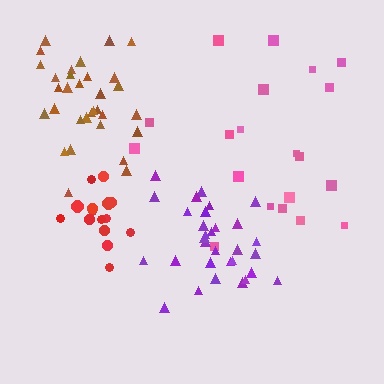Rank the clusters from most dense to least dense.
purple, brown, red, pink.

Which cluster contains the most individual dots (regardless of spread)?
Brown (32).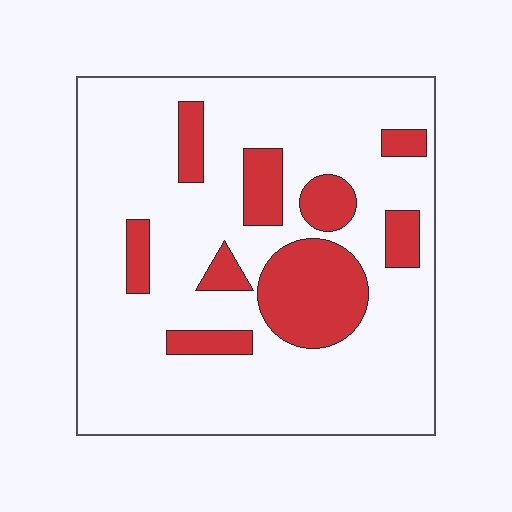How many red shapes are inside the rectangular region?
9.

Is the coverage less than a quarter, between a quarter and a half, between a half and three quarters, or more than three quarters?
Less than a quarter.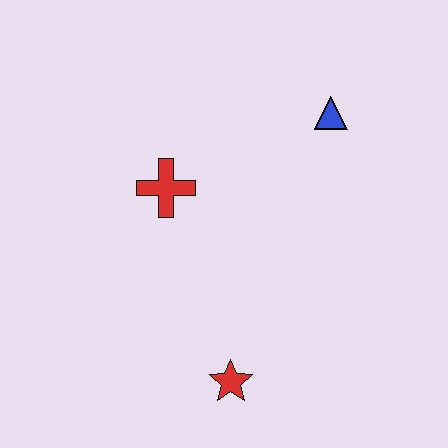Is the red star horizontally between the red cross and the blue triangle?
Yes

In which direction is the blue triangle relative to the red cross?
The blue triangle is to the right of the red cross.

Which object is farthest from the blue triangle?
The red star is farthest from the blue triangle.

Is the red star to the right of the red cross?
Yes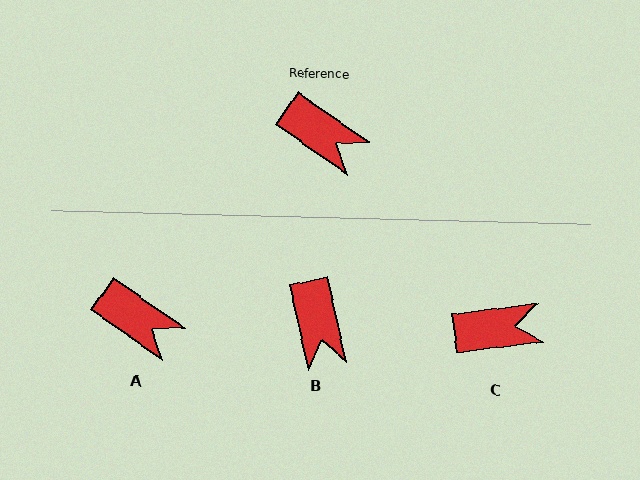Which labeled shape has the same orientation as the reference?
A.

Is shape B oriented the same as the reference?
No, it is off by about 43 degrees.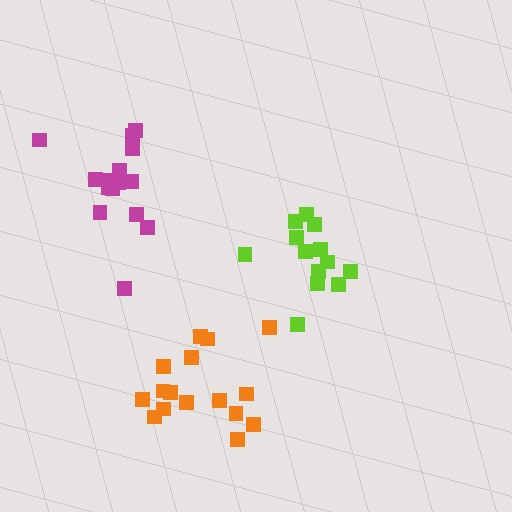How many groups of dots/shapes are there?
There are 3 groups.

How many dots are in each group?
Group 1: 13 dots, Group 2: 16 dots, Group 3: 16 dots (45 total).